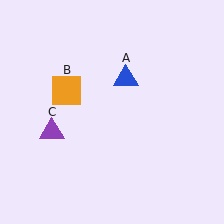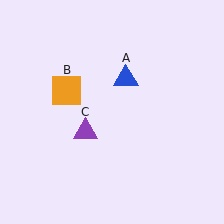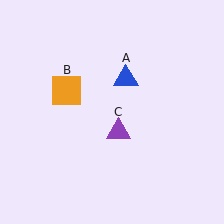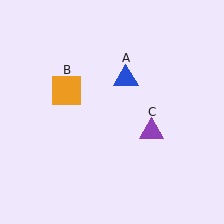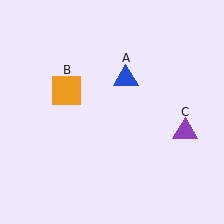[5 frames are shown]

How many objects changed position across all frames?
1 object changed position: purple triangle (object C).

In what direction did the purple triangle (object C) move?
The purple triangle (object C) moved right.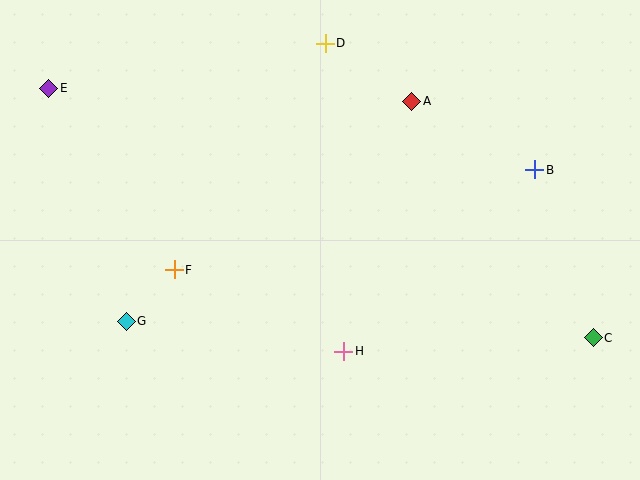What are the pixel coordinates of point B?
Point B is at (535, 170).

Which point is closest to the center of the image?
Point H at (344, 351) is closest to the center.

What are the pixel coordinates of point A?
Point A is at (412, 101).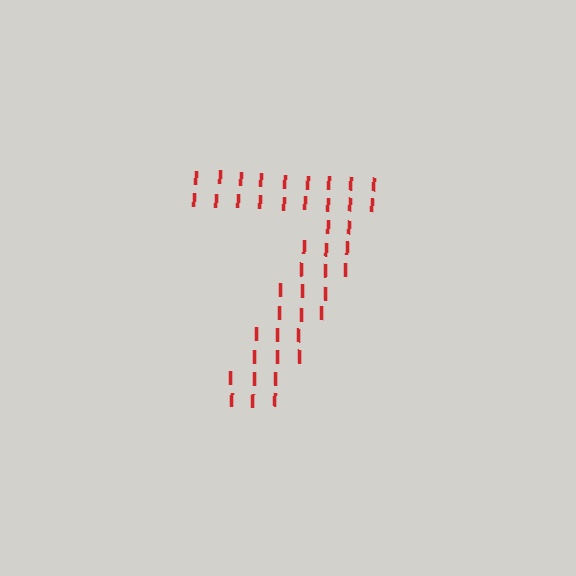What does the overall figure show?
The overall figure shows the digit 7.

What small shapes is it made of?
It is made of small letter I's.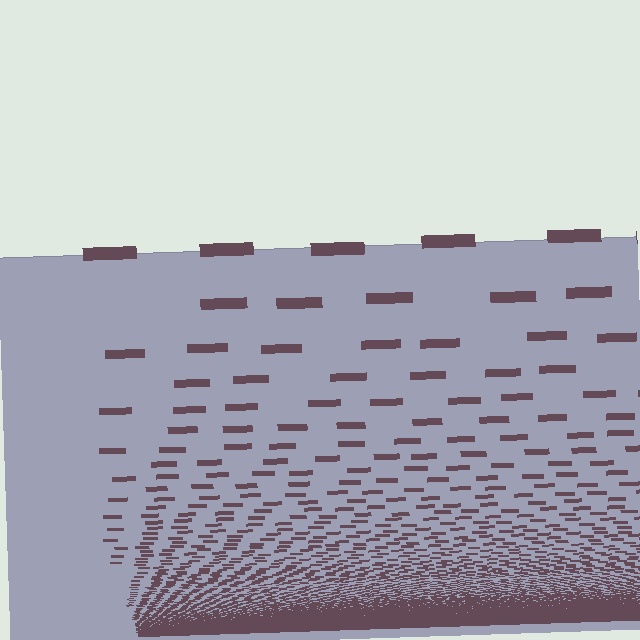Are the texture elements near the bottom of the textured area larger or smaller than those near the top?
Smaller. The gradient is inverted — elements near the bottom are smaller and denser.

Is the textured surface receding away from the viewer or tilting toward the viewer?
The surface appears to tilt toward the viewer. Texture elements get larger and sparser toward the top.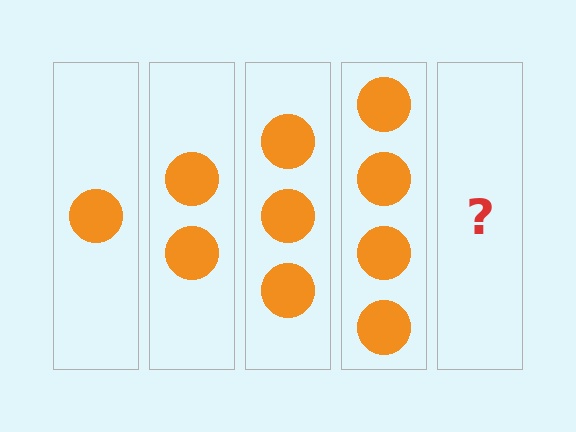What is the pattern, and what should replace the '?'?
The pattern is that each step adds one more circle. The '?' should be 5 circles.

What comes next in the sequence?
The next element should be 5 circles.